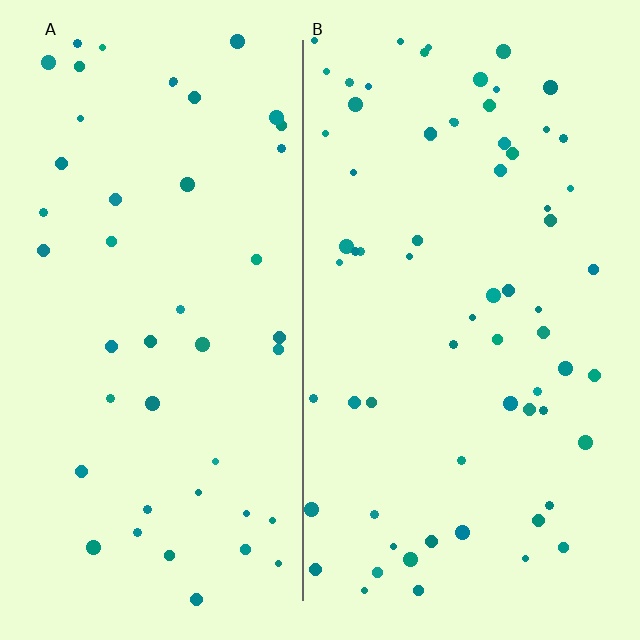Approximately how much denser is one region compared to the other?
Approximately 1.5× — region B over region A.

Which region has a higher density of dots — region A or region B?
B (the right).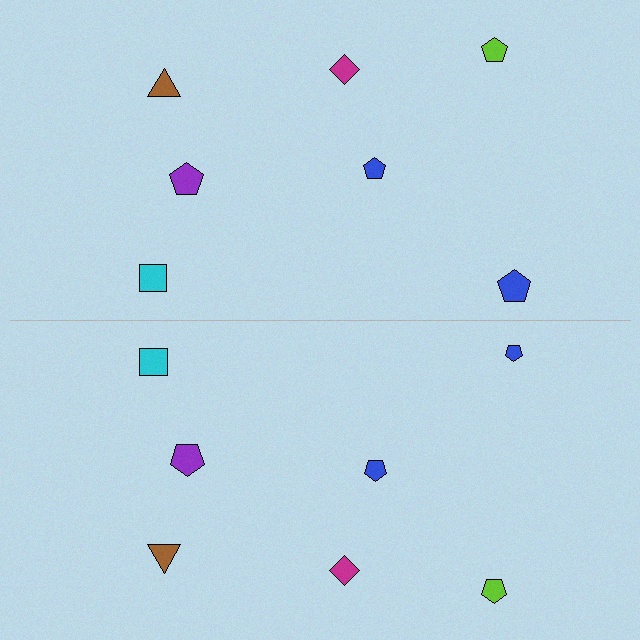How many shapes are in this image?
There are 14 shapes in this image.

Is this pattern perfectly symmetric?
No, the pattern is not perfectly symmetric. The blue pentagon on the bottom side has a different size than its mirror counterpart.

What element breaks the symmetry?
The blue pentagon on the bottom side has a different size than its mirror counterpart.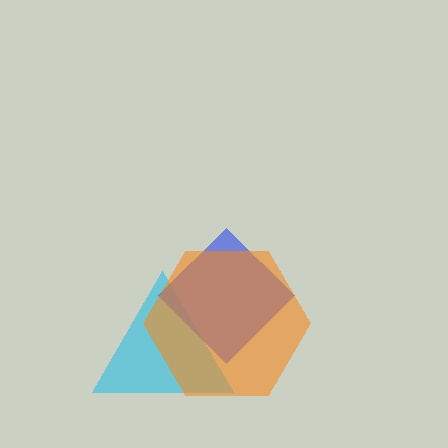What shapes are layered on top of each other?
The layered shapes are: a cyan triangle, a blue diamond, an orange hexagon.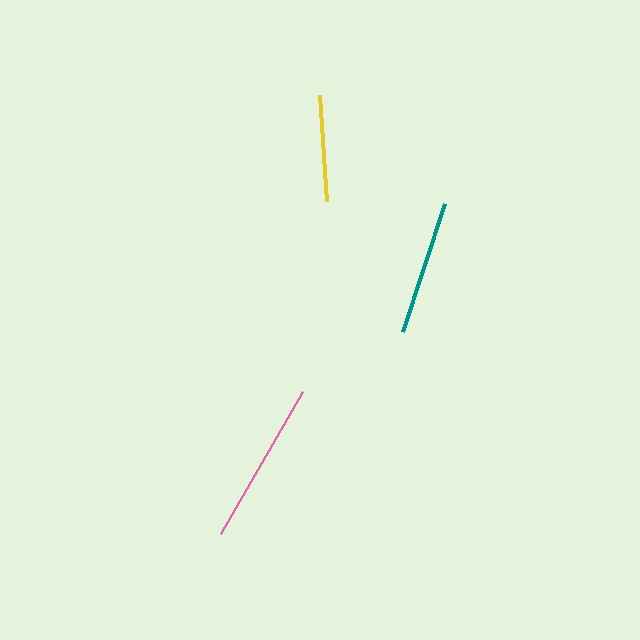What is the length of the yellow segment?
The yellow segment is approximately 106 pixels long.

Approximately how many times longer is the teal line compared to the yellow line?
The teal line is approximately 1.3 times the length of the yellow line.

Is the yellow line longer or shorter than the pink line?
The pink line is longer than the yellow line.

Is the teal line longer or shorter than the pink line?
The pink line is longer than the teal line.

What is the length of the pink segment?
The pink segment is approximately 165 pixels long.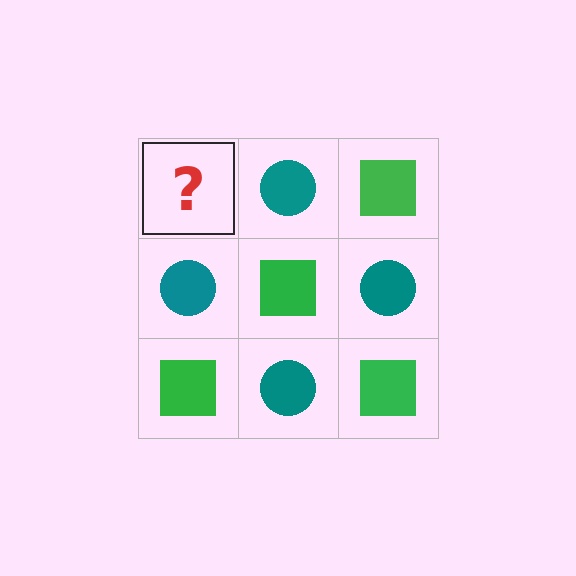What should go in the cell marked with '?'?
The missing cell should contain a green square.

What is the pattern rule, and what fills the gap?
The rule is that it alternates green square and teal circle in a checkerboard pattern. The gap should be filled with a green square.